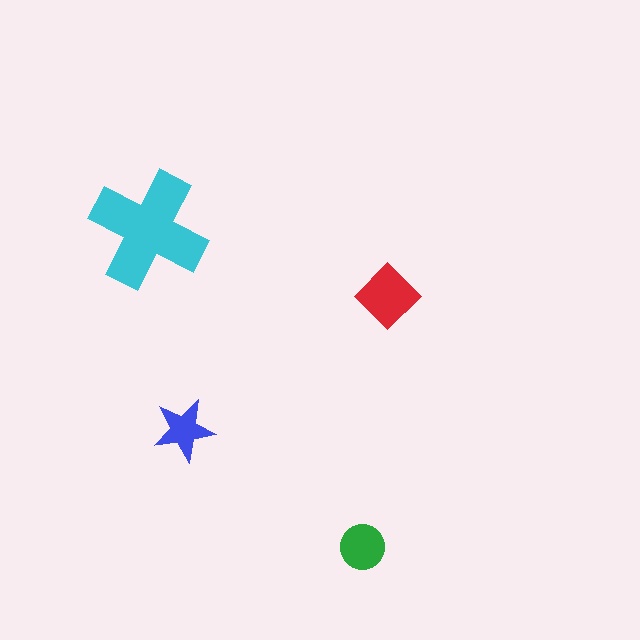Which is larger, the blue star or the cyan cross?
The cyan cross.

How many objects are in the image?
There are 4 objects in the image.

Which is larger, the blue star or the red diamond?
The red diamond.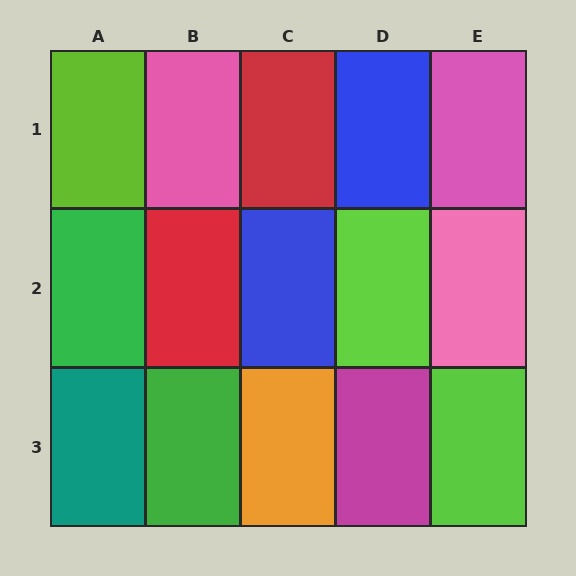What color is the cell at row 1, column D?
Blue.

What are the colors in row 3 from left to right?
Teal, green, orange, magenta, lime.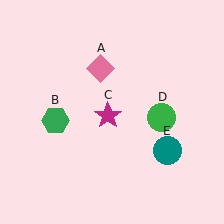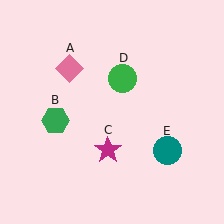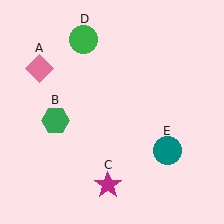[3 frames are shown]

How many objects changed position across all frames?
3 objects changed position: pink diamond (object A), magenta star (object C), green circle (object D).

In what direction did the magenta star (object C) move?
The magenta star (object C) moved down.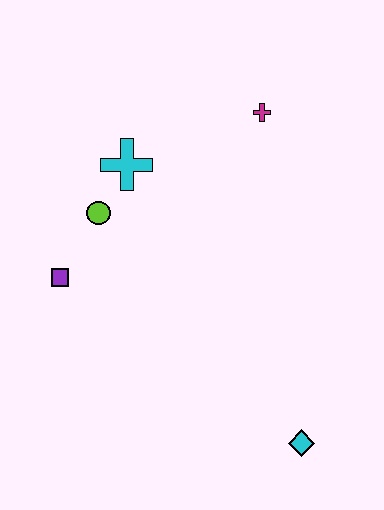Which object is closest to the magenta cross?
The cyan cross is closest to the magenta cross.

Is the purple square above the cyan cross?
No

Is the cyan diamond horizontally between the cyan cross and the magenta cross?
No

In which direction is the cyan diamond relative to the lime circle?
The cyan diamond is below the lime circle.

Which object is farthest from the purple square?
The cyan diamond is farthest from the purple square.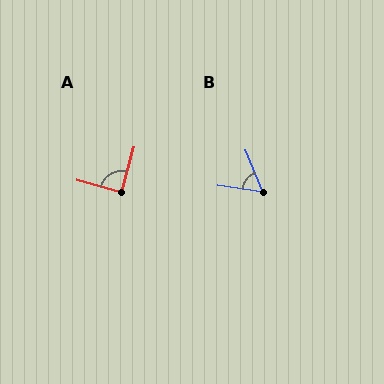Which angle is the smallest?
B, at approximately 60 degrees.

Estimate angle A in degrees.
Approximately 89 degrees.